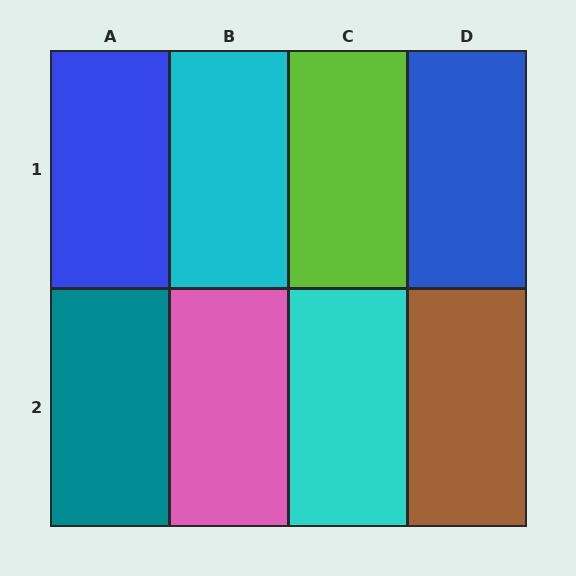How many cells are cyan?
2 cells are cyan.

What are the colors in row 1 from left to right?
Blue, cyan, lime, blue.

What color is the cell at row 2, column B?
Pink.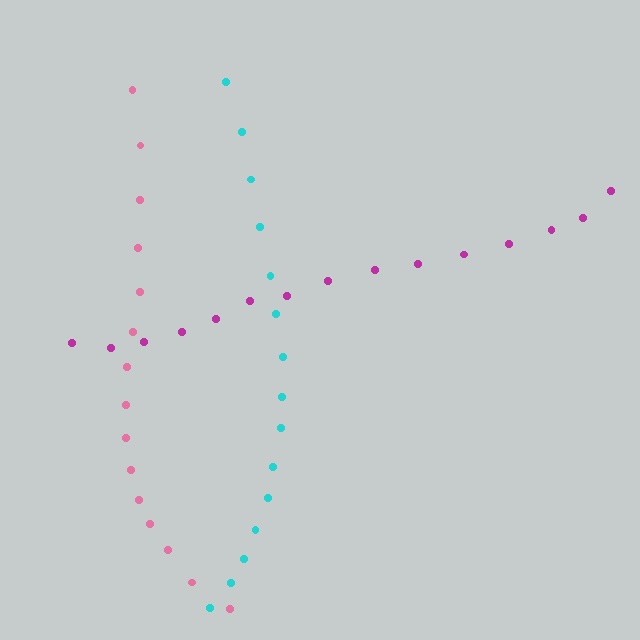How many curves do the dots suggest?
There are 3 distinct paths.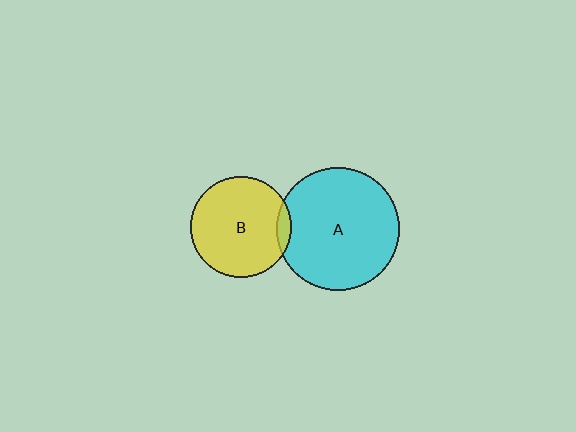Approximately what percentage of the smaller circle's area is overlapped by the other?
Approximately 10%.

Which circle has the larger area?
Circle A (cyan).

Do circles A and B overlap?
Yes.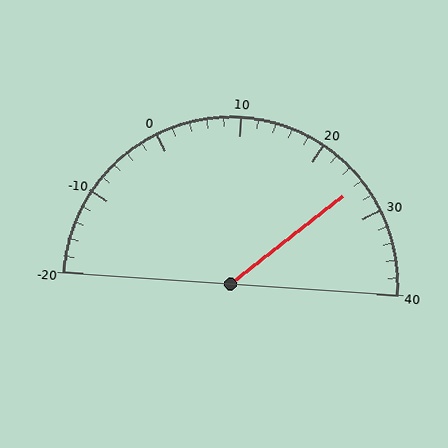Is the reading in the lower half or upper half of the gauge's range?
The reading is in the upper half of the range (-20 to 40).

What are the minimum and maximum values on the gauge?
The gauge ranges from -20 to 40.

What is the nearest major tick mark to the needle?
The nearest major tick mark is 30.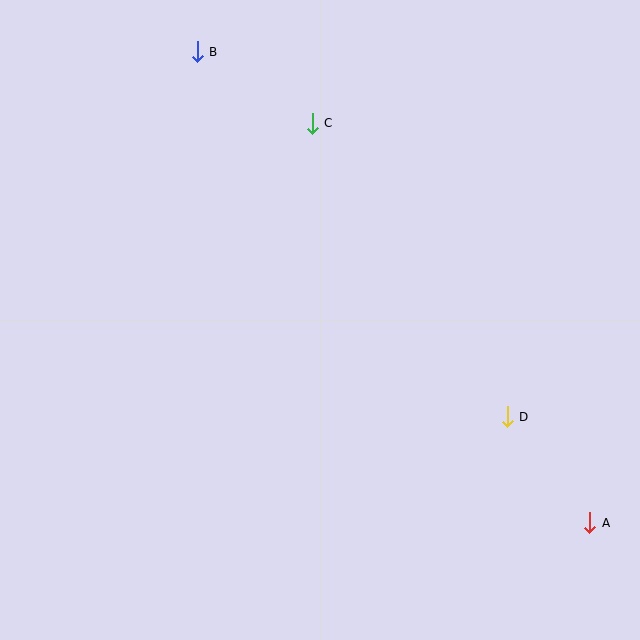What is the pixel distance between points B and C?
The distance between B and C is 135 pixels.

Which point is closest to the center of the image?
Point C at (312, 123) is closest to the center.